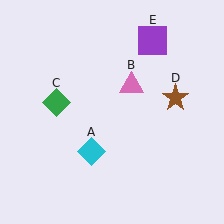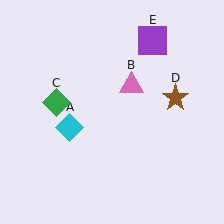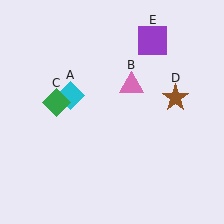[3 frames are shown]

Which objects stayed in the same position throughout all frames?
Pink triangle (object B) and green diamond (object C) and brown star (object D) and purple square (object E) remained stationary.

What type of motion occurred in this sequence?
The cyan diamond (object A) rotated clockwise around the center of the scene.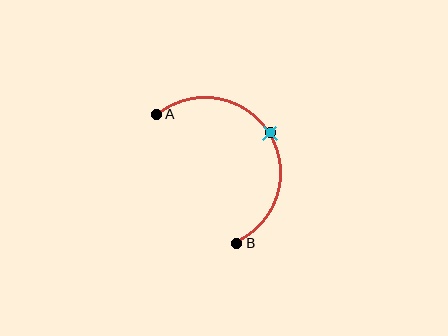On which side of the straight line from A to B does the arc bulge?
The arc bulges to the right of the straight line connecting A and B.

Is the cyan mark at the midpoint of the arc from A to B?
Yes. The cyan mark lies on the arc at equal arc-length from both A and B — it is the arc midpoint.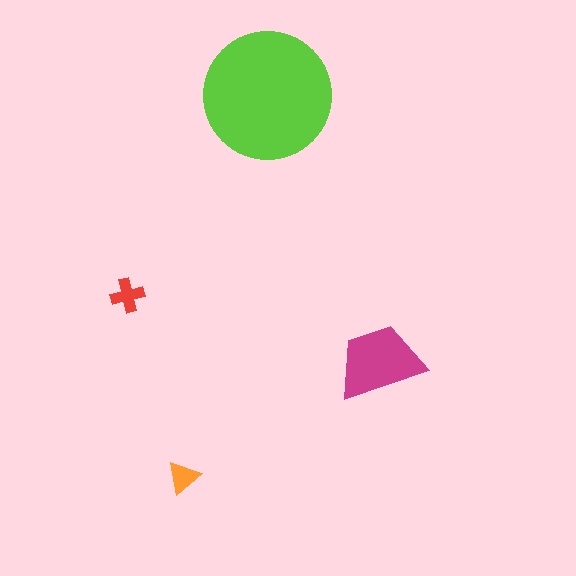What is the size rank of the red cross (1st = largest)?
3rd.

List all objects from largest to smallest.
The lime circle, the magenta trapezoid, the red cross, the orange triangle.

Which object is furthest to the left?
The red cross is leftmost.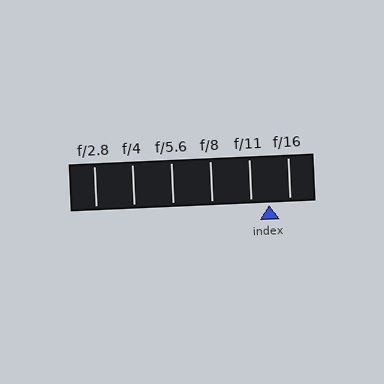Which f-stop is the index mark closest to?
The index mark is closest to f/11.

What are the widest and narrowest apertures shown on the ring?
The widest aperture shown is f/2.8 and the narrowest is f/16.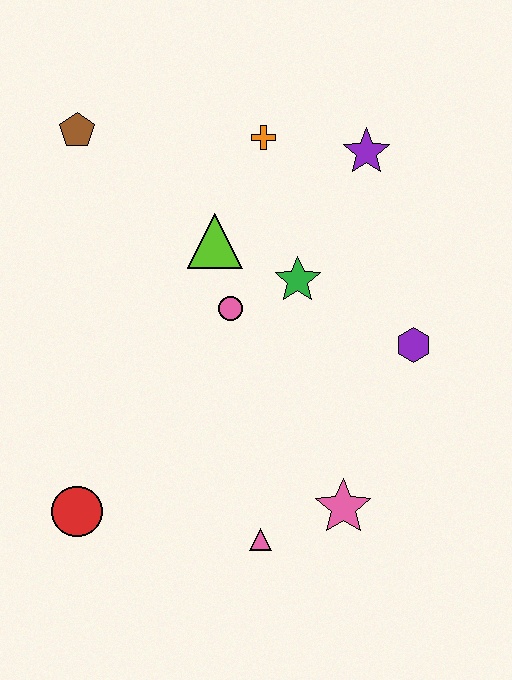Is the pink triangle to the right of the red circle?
Yes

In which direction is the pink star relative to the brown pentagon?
The pink star is below the brown pentagon.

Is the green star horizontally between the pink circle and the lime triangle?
No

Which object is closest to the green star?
The pink circle is closest to the green star.